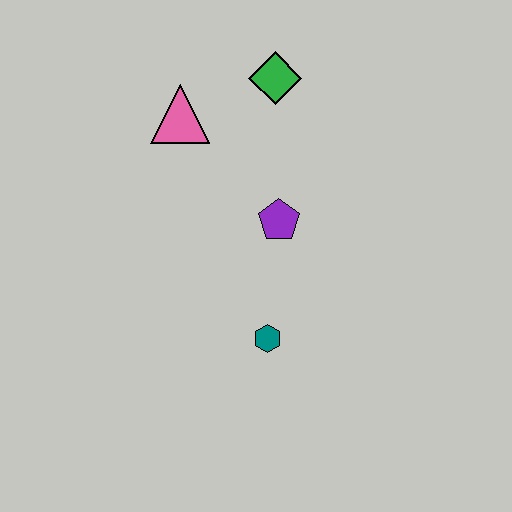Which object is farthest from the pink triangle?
The teal hexagon is farthest from the pink triangle.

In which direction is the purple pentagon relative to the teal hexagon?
The purple pentagon is above the teal hexagon.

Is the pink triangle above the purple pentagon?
Yes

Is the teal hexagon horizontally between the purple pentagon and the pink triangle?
Yes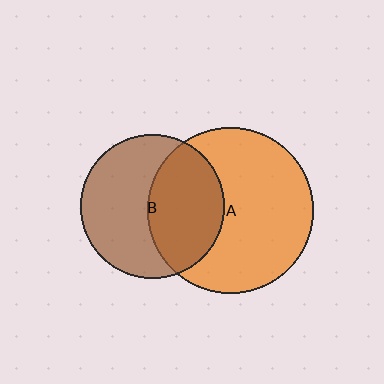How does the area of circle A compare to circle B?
Approximately 1.3 times.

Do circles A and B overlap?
Yes.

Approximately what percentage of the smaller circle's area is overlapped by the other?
Approximately 45%.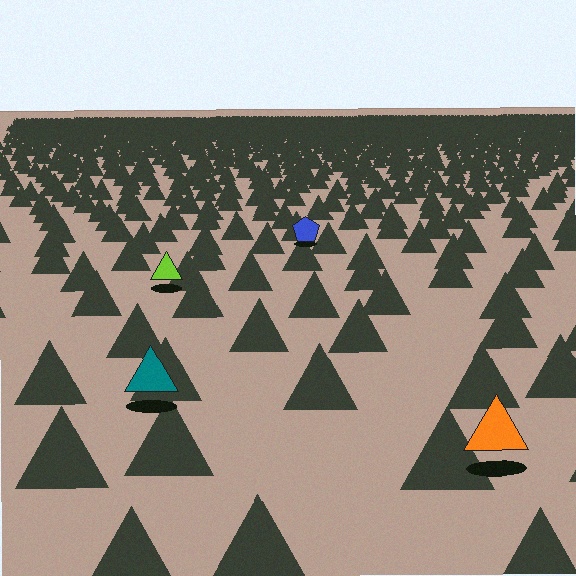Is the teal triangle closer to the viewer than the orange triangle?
No. The orange triangle is closer — you can tell from the texture gradient: the ground texture is coarser near it.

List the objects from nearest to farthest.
From nearest to farthest: the orange triangle, the teal triangle, the lime triangle, the blue pentagon.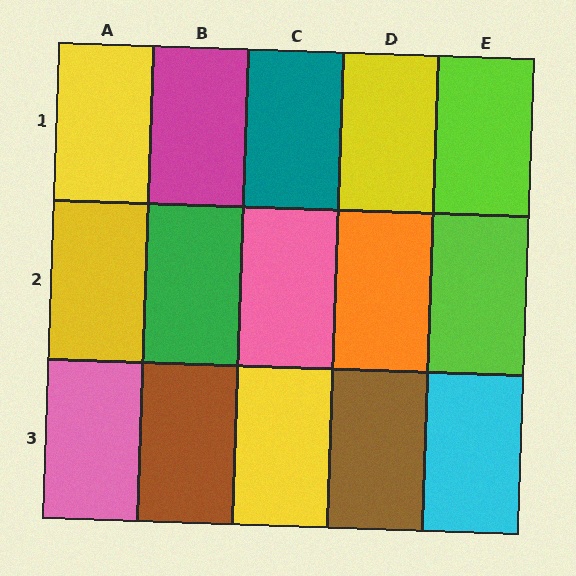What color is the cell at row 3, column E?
Cyan.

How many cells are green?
1 cell is green.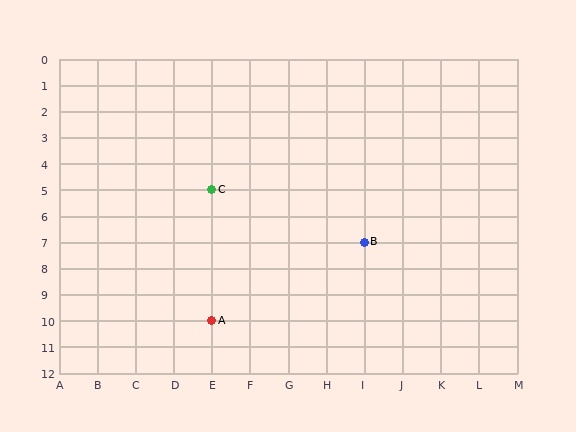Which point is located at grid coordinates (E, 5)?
Point C is at (E, 5).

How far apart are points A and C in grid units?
Points A and C are 5 rows apart.